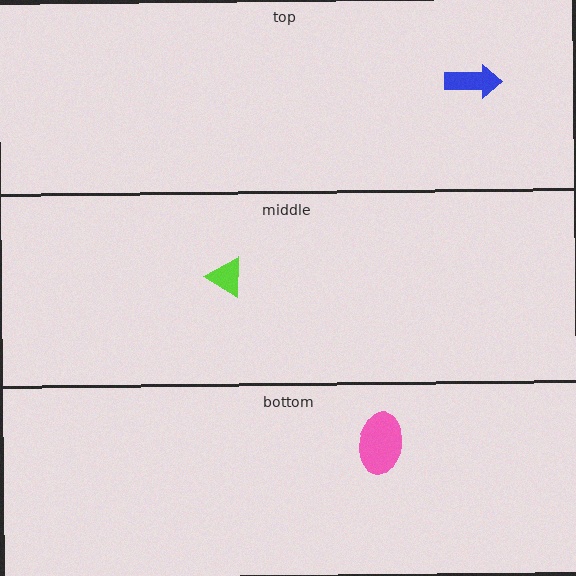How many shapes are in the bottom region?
1.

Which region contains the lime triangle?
The middle region.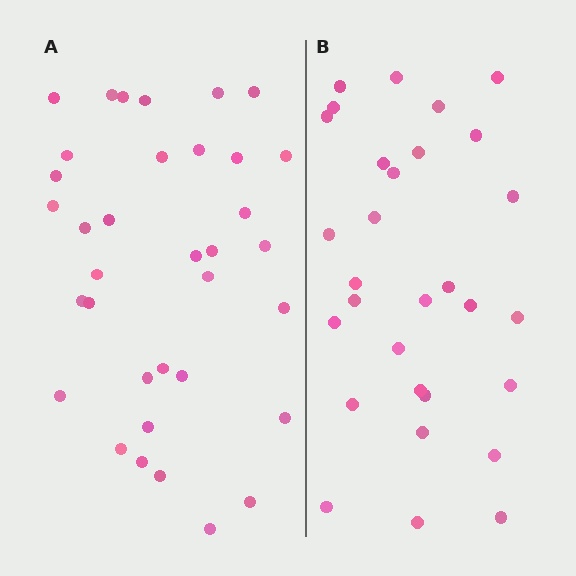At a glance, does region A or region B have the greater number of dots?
Region A (the left region) has more dots.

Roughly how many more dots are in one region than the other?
Region A has about 5 more dots than region B.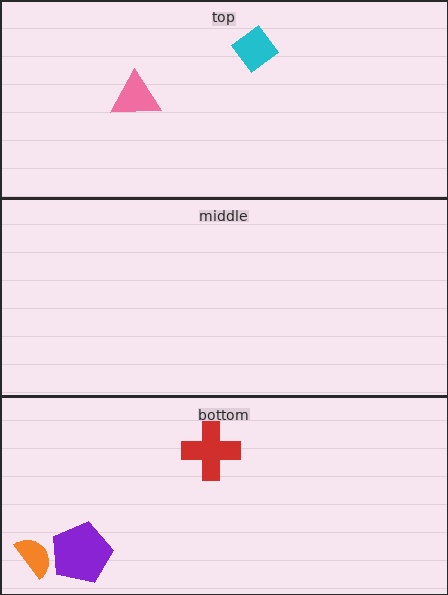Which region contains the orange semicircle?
The bottom region.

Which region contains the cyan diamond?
The top region.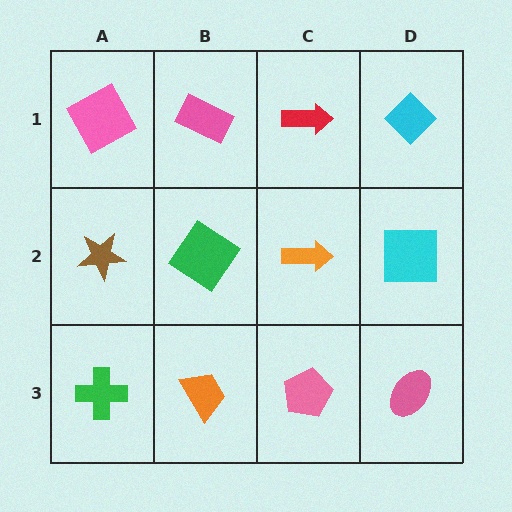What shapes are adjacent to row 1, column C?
An orange arrow (row 2, column C), a pink rectangle (row 1, column B), a cyan diamond (row 1, column D).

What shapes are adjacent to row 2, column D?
A cyan diamond (row 1, column D), a pink ellipse (row 3, column D), an orange arrow (row 2, column C).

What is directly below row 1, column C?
An orange arrow.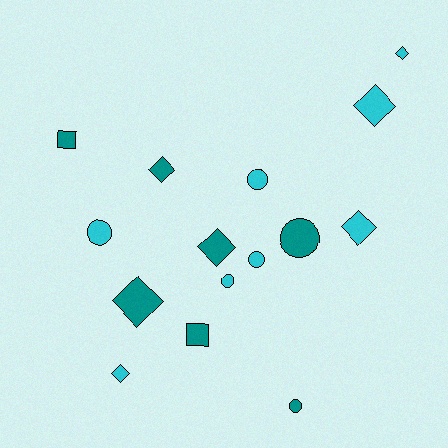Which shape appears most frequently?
Diamond, with 7 objects.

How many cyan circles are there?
There are 4 cyan circles.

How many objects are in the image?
There are 15 objects.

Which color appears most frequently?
Cyan, with 8 objects.